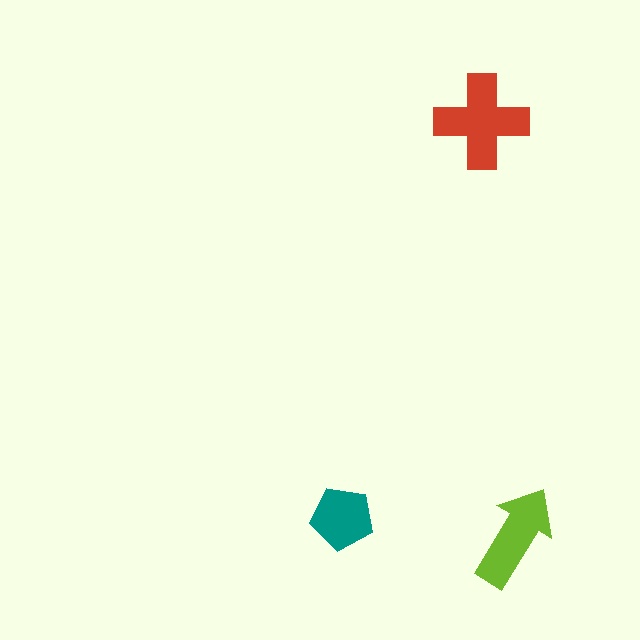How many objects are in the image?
There are 3 objects in the image.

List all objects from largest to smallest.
The red cross, the lime arrow, the teal pentagon.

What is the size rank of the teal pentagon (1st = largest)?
3rd.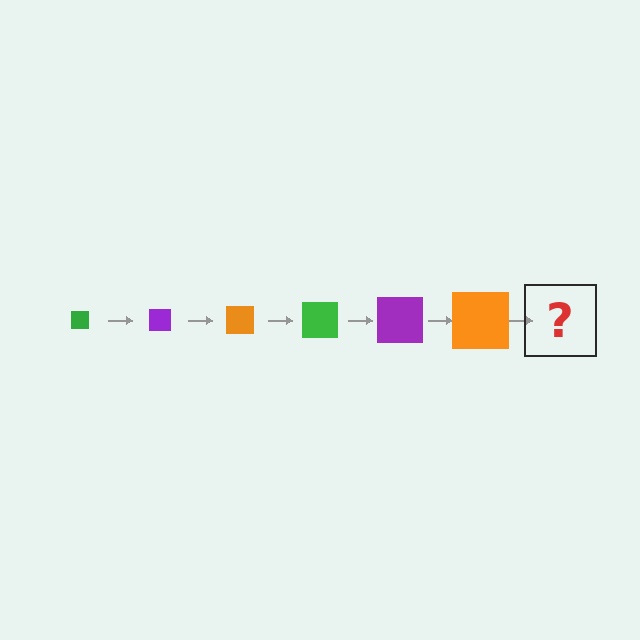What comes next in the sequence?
The next element should be a green square, larger than the previous one.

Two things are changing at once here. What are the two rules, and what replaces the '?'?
The two rules are that the square grows larger each step and the color cycles through green, purple, and orange. The '?' should be a green square, larger than the previous one.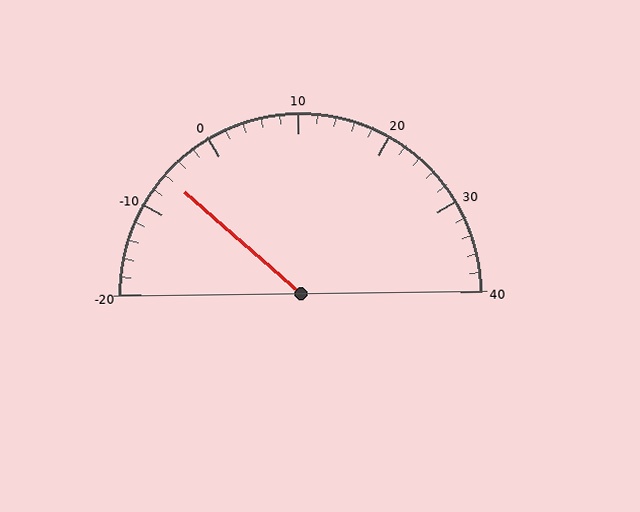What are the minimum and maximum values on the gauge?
The gauge ranges from -20 to 40.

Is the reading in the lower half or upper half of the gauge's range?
The reading is in the lower half of the range (-20 to 40).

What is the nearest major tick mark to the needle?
The nearest major tick mark is -10.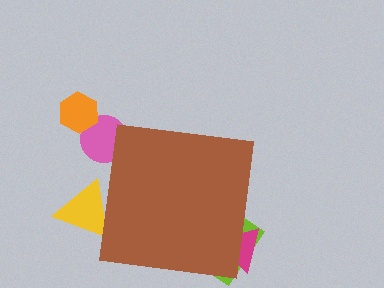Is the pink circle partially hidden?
Yes, the pink circle is partially hidden behind the brown square.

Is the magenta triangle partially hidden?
Yes, the magenta triangle is partially hidden behind the brown square.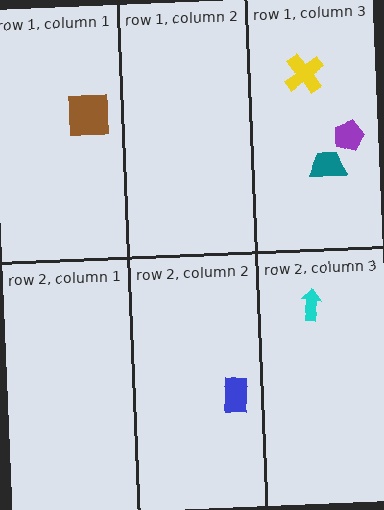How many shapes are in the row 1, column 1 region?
1.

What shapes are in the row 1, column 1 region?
The brown square.